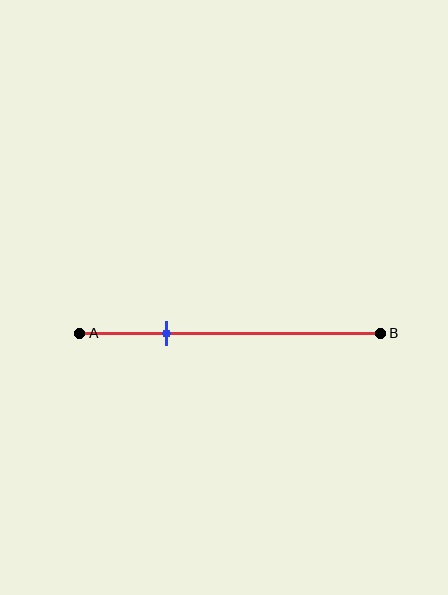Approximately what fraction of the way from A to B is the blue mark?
The blue mark is approximately 30% of the way from A to B.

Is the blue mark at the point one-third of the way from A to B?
No, the mark is at about 30% from A, not at the 33% one-third point.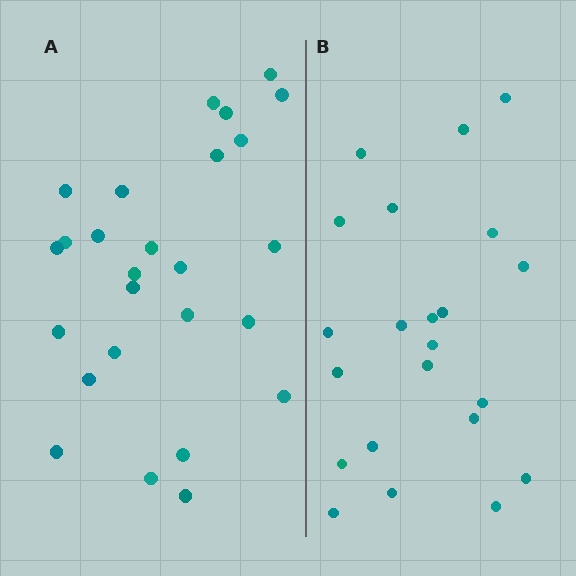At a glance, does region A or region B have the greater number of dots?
Region A (the left region) has more dots.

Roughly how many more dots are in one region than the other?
Region A has about 4 more dots than region B.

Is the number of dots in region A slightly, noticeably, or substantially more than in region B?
Region A has only slightly more — the two regions are fairly close. The ratio is roughly 1.2 to 1.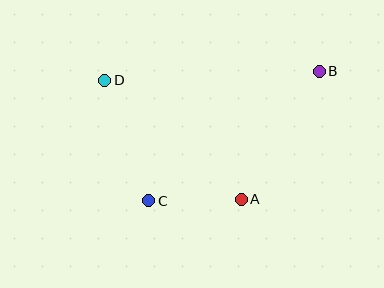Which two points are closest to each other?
Points A and C are closest to each other.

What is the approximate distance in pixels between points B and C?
The distance between B and C is approximately 214 pixels.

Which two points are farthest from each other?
Points B and D are farthest from each other.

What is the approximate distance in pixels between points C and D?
The distance between C and D is approximately 128 pixels.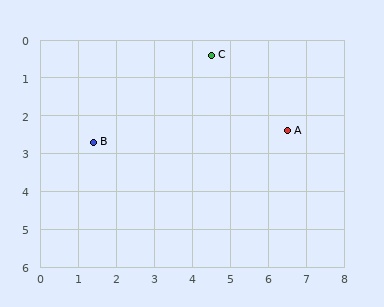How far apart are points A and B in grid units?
Points A and B are about 5.1 grid units apart.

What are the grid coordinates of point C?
Point C is at approximately (4.5, 0.4).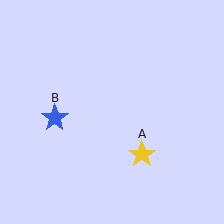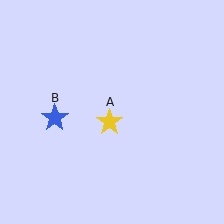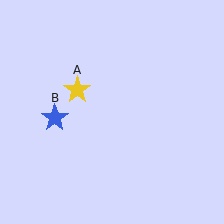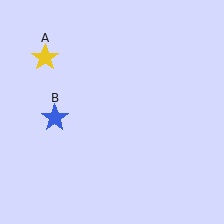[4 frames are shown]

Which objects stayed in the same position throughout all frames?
Blue star (object B) remained stationary.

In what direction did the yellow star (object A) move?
The yellow star (object A) moved up and to the left.